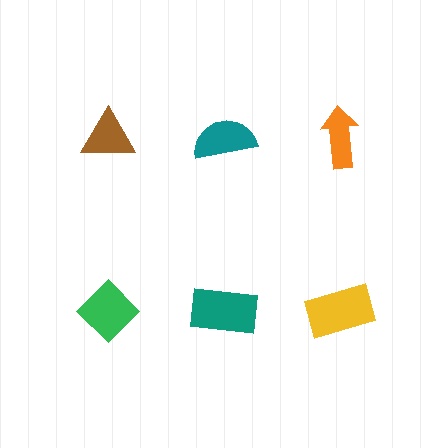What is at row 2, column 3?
A yellow rectangle.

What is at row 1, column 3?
An orange arrow.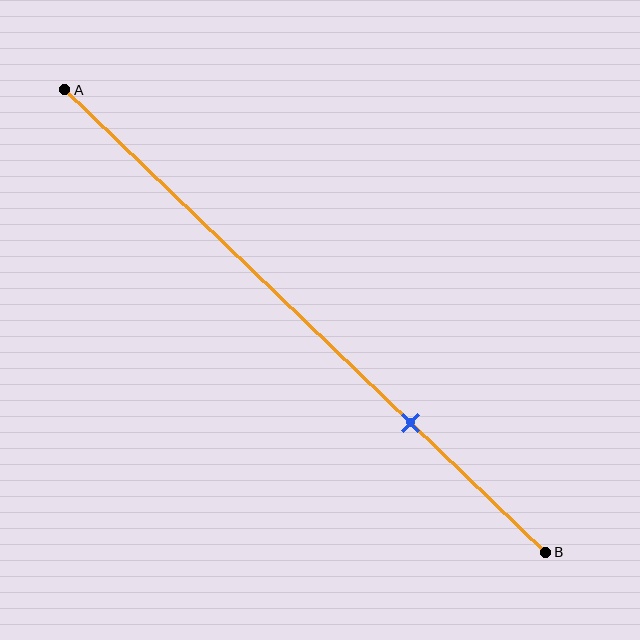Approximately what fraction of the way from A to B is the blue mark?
The blue mark is approximately 70% of the way from A to B.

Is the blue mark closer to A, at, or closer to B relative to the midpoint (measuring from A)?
The blue mark is closer to point B than the midpoint of segment AB.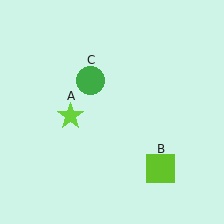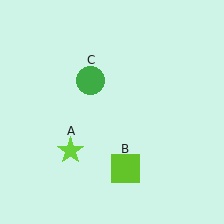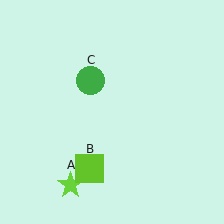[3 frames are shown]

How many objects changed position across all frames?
2 objects changed position: lime star (object A), lime square (object B).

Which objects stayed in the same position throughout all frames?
Green circle (object C) remained stationary.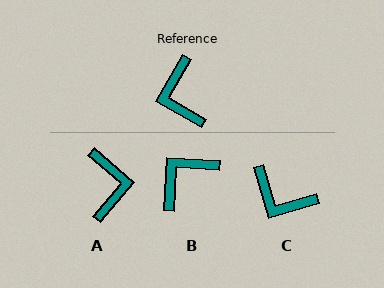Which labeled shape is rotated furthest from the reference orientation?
A, about 170 degrees away.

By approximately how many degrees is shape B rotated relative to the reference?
Approximately 63 degrees clockwise.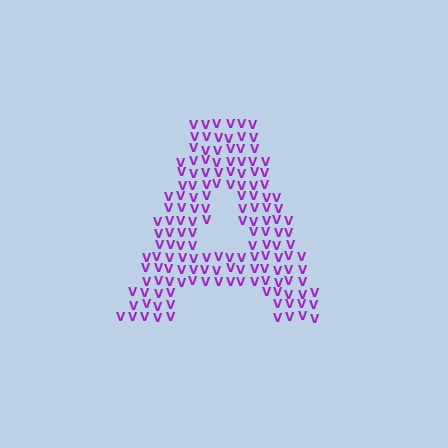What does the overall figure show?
The overall figure shows the letter A.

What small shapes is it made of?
It is made of small letter V's.